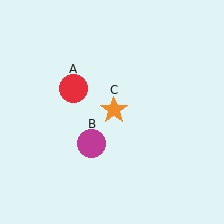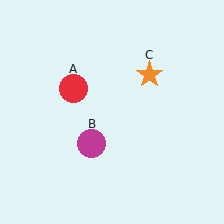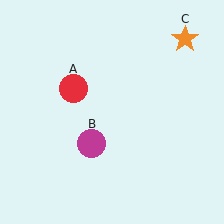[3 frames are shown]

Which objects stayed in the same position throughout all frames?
Red circle (object A) and magenta circle (object B) remained stationary.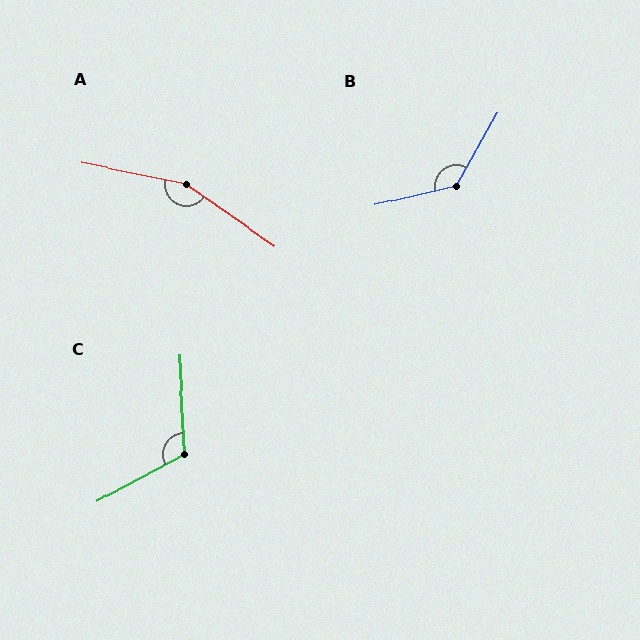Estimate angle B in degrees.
Approximately 133 degrees.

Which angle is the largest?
A, at approximately 156 degrees.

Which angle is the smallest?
C, at approximately 115 degrees.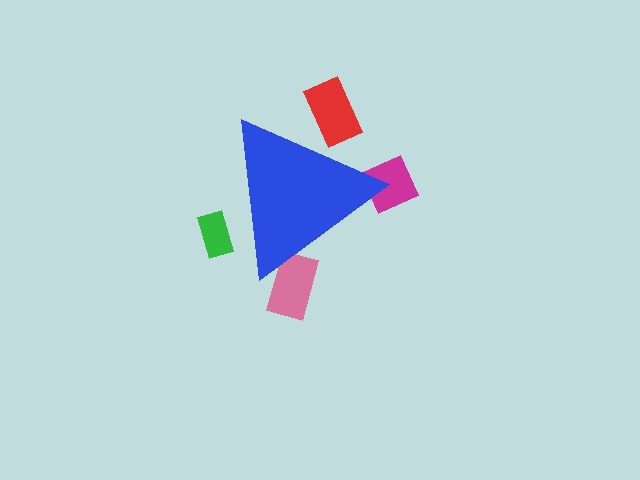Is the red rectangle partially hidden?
Yes, the red rectangle is partially hidden behind the blue triangle.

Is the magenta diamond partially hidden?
Yes, the magenta diamond is partially hidden behind the blue triangle.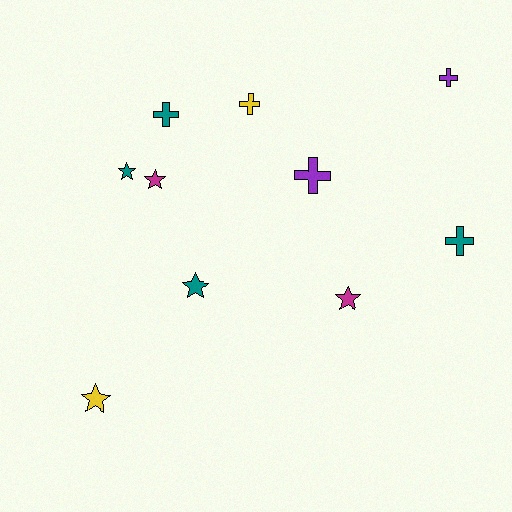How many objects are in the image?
There are 10 objects.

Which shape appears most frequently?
Cross, with 5 objects.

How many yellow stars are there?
There is 1 yellow star.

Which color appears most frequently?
Teal, with 4 objects.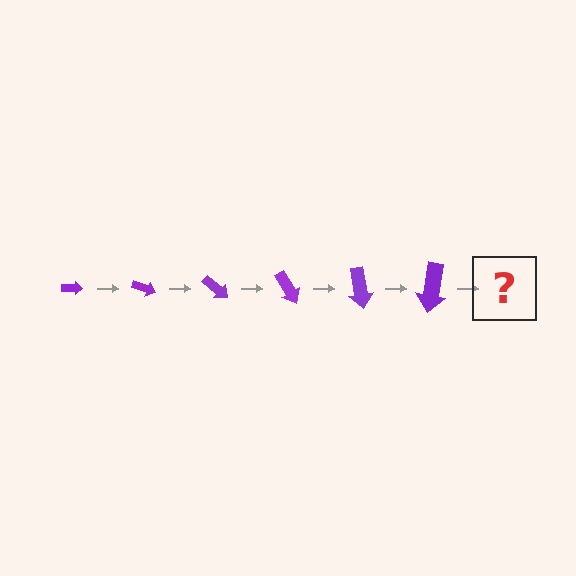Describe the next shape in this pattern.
It should be an arrow, larger than the previous one and rotated 120 degrees from the start.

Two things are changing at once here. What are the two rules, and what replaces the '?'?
The two rules are that the arrow grows larger each step and it rotates 20 degrees each step. The '?' should be an arrow, larger than the previous one and rotated 120 degrees from the start.